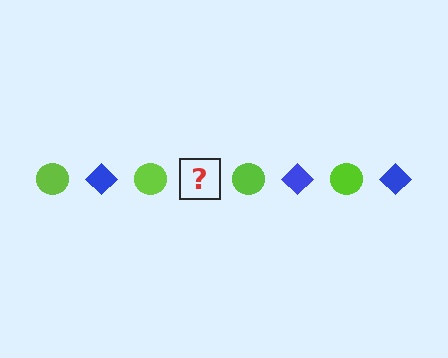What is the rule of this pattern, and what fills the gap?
The rule is that the pattern alternates between lime circle and blue diamond. The gap should be filled with a blue diamond.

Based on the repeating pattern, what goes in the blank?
The blank should be a blue diamond.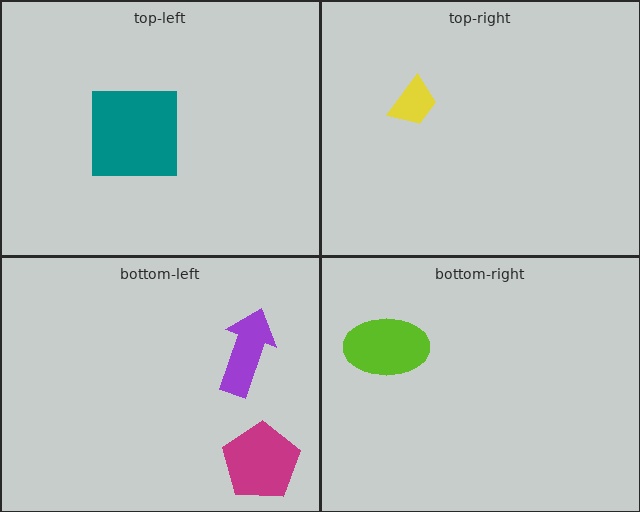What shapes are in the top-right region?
The yellow trapezoid.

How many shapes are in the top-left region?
1.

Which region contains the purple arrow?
The bottom-left region.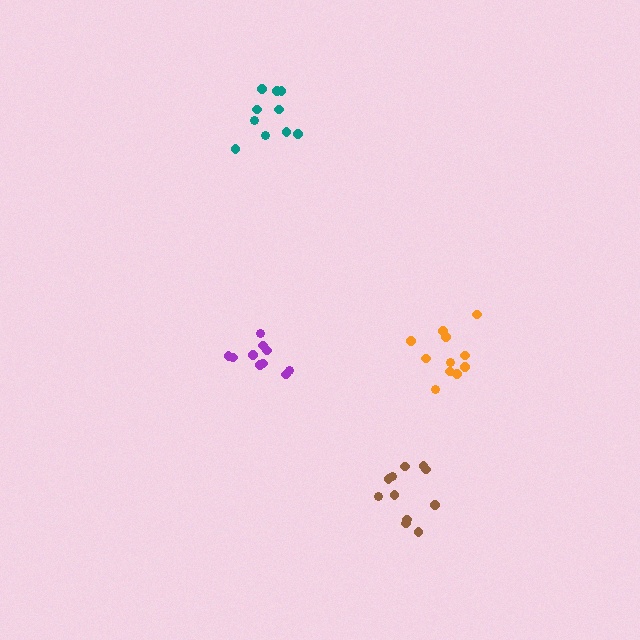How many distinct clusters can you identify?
There are 4 distinct clusters.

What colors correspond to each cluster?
The clusters are colored: brown, teal, purple, orange.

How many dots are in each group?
Group 1: 11 dots, Group 2: 10 dots, Group 3: 10 dots, Group 4: 11 dots (42 total).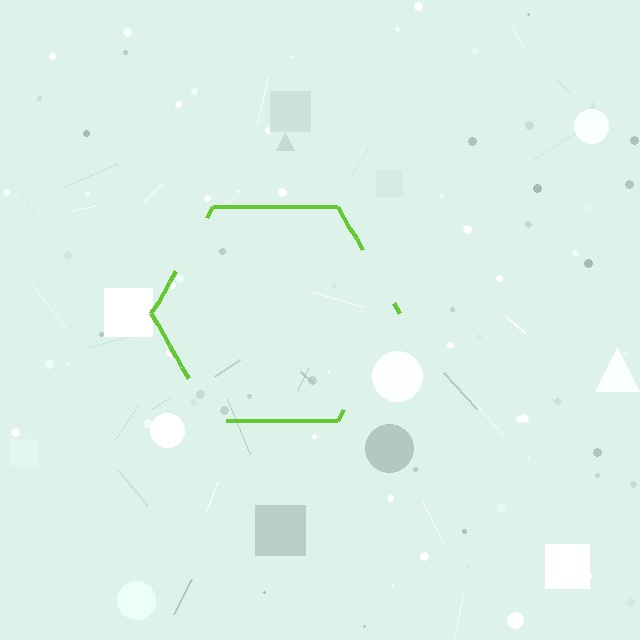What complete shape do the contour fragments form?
The contour fragments form a hexagon.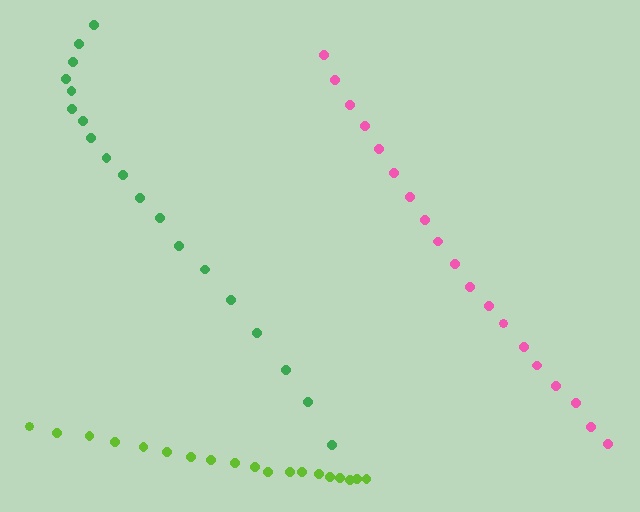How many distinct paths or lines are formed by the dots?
There are 3 distinct paths.